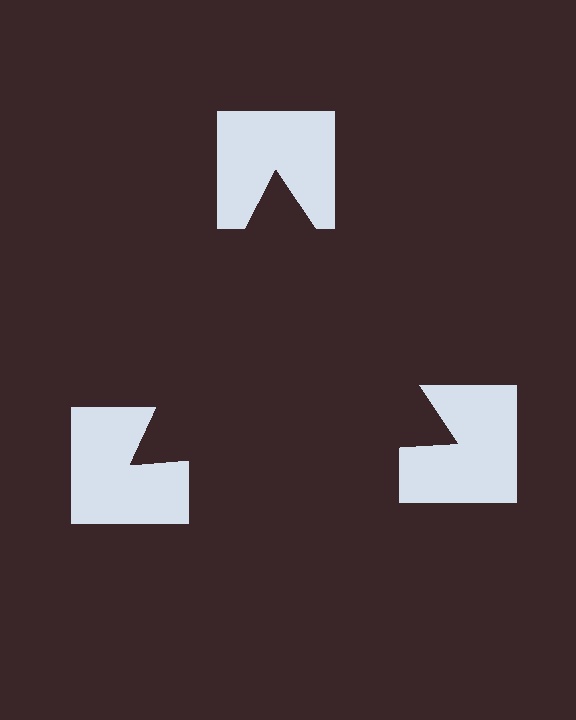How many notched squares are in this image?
There are 3 — one at each vertex of the illusory triangle.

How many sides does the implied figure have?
3 sides.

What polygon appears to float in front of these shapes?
An illusory triangle — its edges are inferred from the aligned wedge cuts in the notched squares, not physically drawn.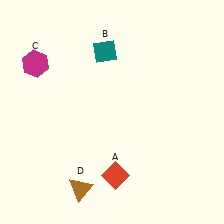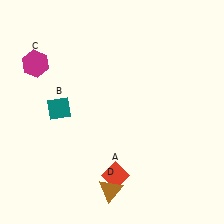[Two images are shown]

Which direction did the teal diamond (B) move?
The teal diamond (B) moved down.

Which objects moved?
The objects that moved are: the teal diamond (B), the brown triangle (D).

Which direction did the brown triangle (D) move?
The brown triangle (D) moved right.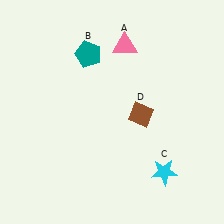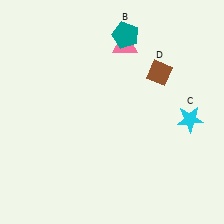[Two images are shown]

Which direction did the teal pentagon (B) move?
The teal pentagon (B) moved right.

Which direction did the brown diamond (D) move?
The brown diamond (D) moved up.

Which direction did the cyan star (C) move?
The cyan star (C) moved up.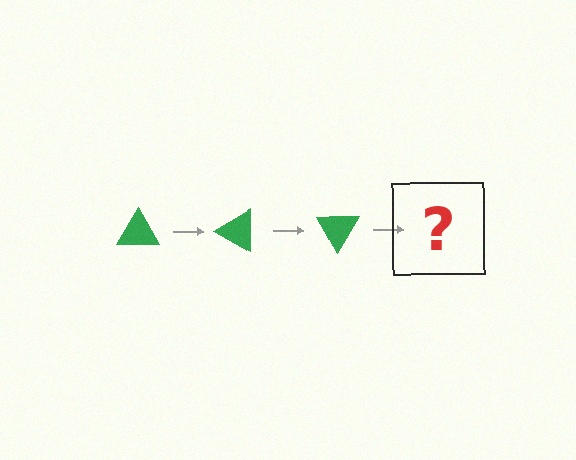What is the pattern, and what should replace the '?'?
The pattern is that the triangle rotates 30 degrees each step. The '?' should be a green triangle rotated 90 degrees.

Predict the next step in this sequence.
The next step is a green triangle rotated 90 degrees.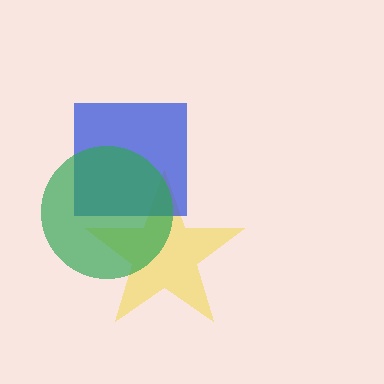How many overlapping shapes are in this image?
There are 3 overlapping shapes in the image.